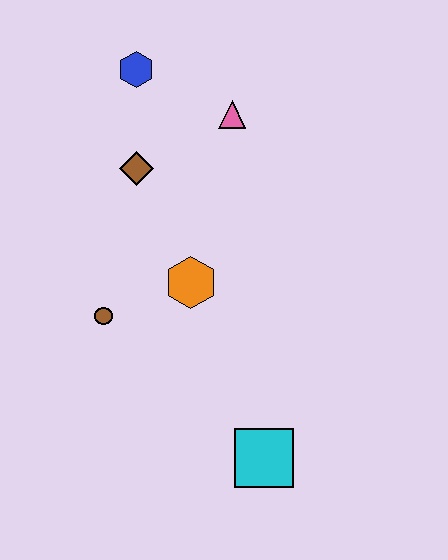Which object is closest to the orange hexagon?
The brown circle is closest to the orange hexagon.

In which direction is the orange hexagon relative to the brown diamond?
The orange hexagon is below the brown diamond.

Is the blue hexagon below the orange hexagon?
No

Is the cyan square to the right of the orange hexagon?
Yes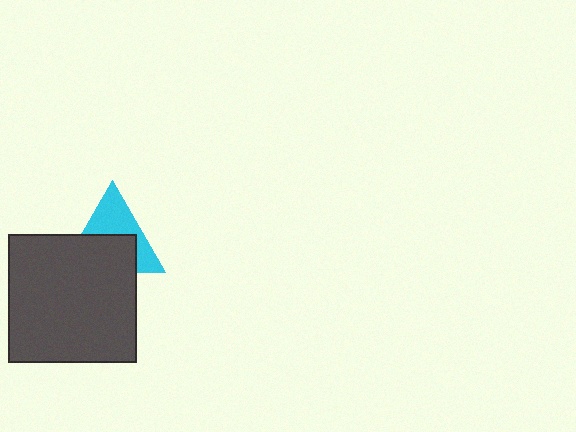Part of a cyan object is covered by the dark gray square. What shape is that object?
It is a triangle.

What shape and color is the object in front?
The object in front is a dark gray square.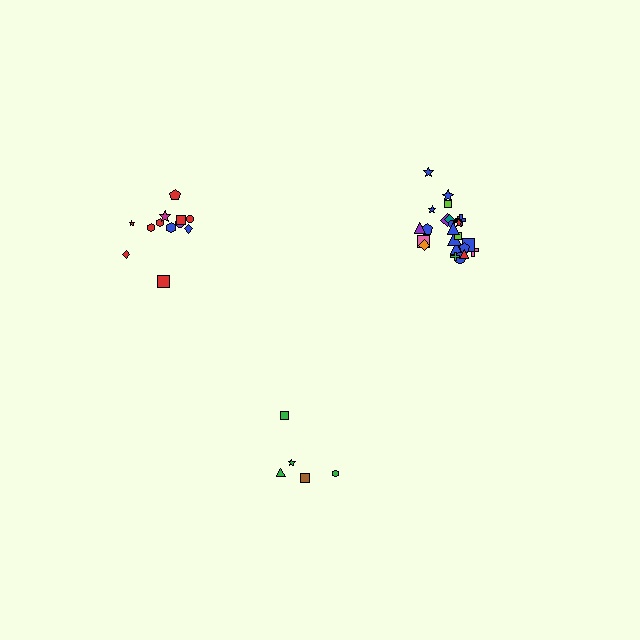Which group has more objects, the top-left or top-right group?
The top-right group.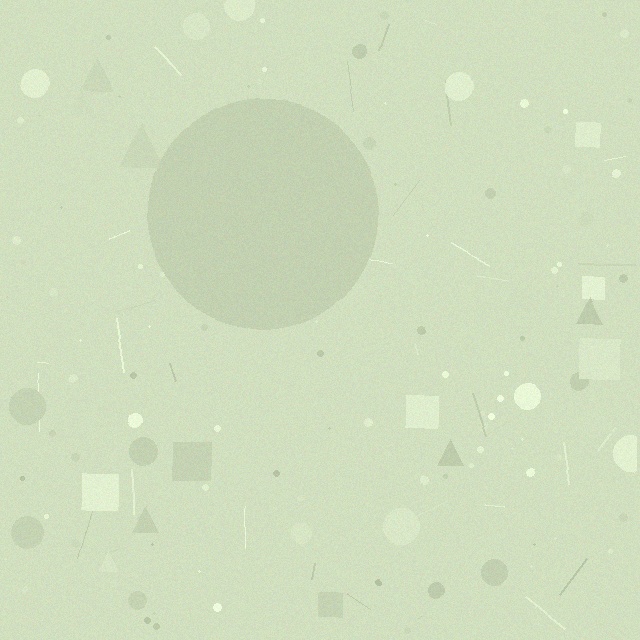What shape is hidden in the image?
A circle is hidden in the image.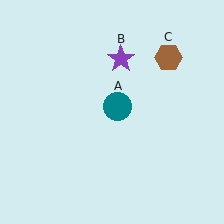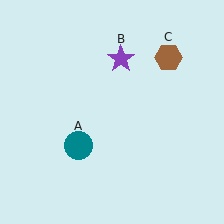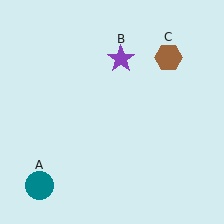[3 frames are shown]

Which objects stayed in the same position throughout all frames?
Purple star (object B) and brown hexagon (object C) remained stationary.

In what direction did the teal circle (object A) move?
The teal circle (object A) moved down and to the left.